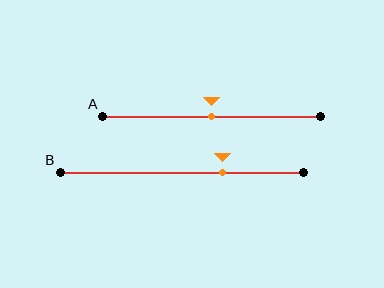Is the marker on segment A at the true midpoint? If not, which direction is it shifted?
Yes, the marker on segment A is at the true midpoint.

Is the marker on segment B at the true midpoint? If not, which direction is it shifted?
No, the marker on segment B is shifted to the right by about 17% of the segment length.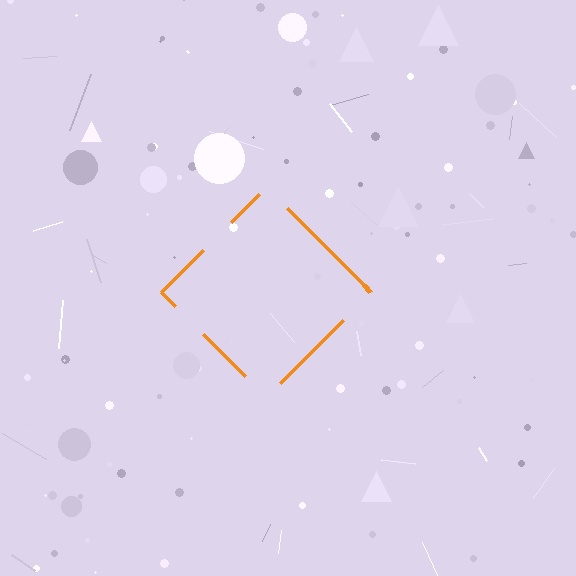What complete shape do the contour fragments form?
The contour fragments form a diamond.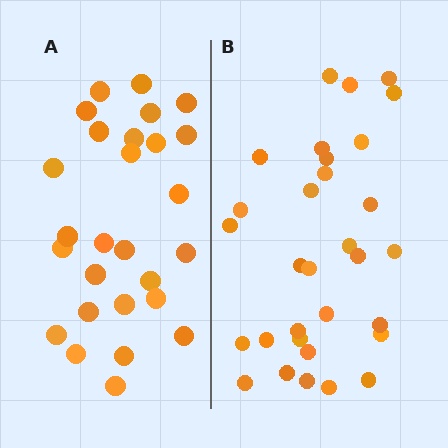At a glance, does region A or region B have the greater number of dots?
Region B (the right region) has more dots.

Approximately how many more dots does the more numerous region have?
Region B has about 4 more dots than region A.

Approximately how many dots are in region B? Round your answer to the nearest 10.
About 30 dots. (The exact count is 31, which rounds to 30.)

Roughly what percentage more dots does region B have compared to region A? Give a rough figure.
About 15% more.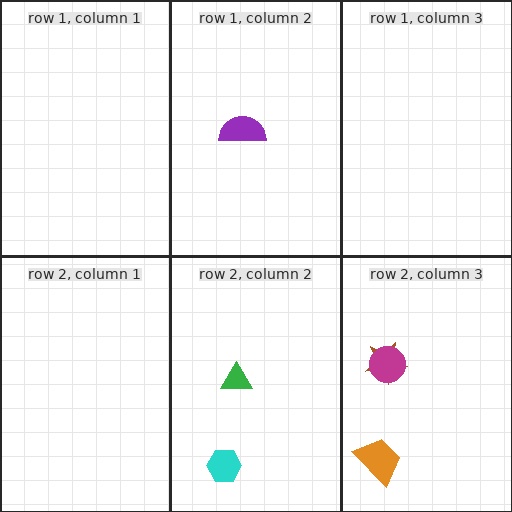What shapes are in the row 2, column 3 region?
The brown star, the orange trapezoid, the magenta circle.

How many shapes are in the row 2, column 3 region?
3.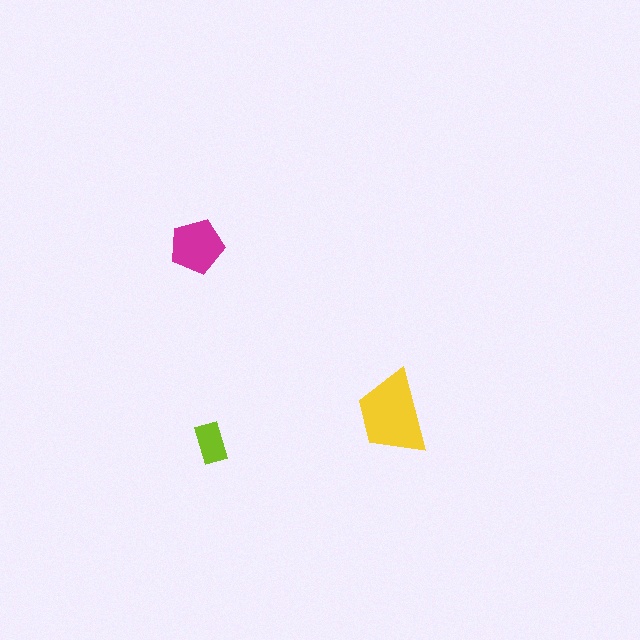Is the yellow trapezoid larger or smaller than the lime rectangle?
Larger.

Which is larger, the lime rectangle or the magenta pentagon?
The magenta pentagon.